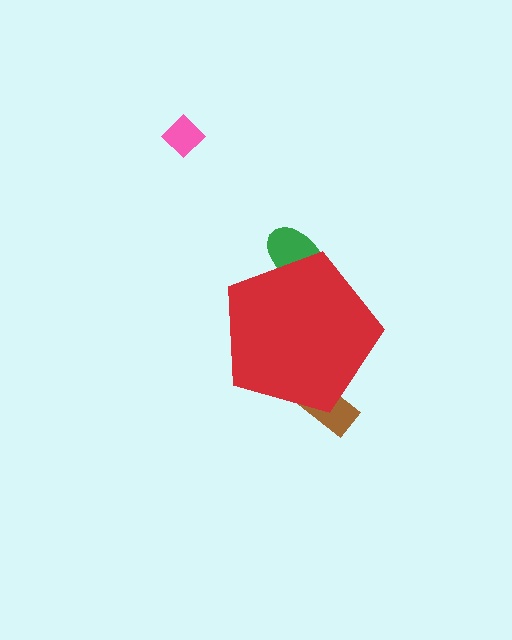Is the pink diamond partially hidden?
No, the pink diamond is fully visible.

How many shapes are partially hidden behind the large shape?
2 shapes are partially hidden.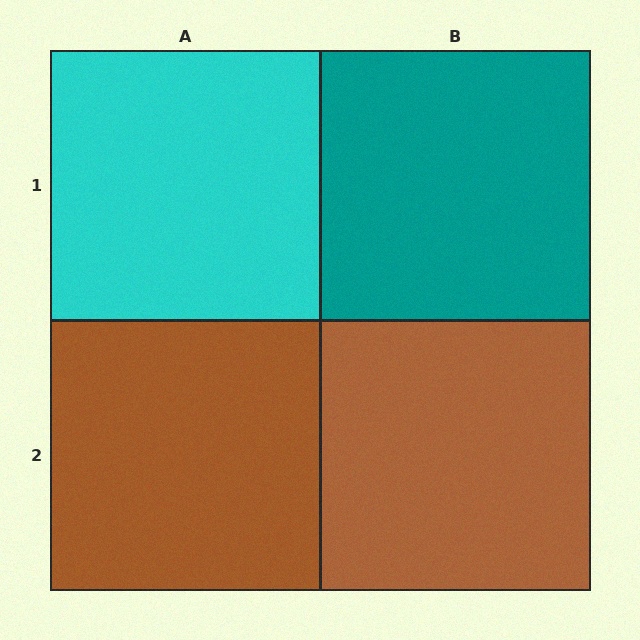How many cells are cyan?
1 cell is cyan.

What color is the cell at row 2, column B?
Brown.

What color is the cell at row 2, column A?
Brown.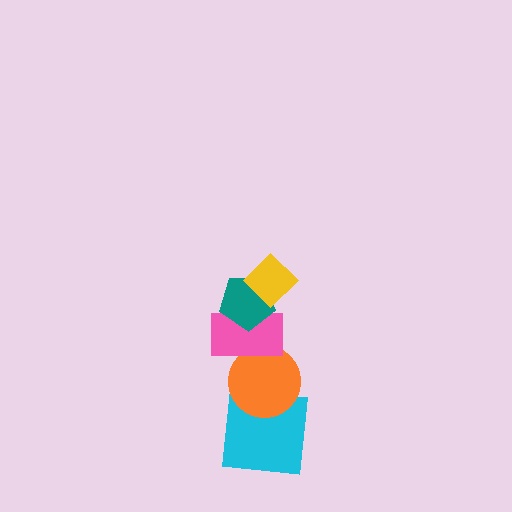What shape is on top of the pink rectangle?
The teal pentagon is on top of the pink rectangle.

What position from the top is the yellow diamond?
The yellow diamond is 1st from the top.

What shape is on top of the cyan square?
The orange circle is on top of the cyan square.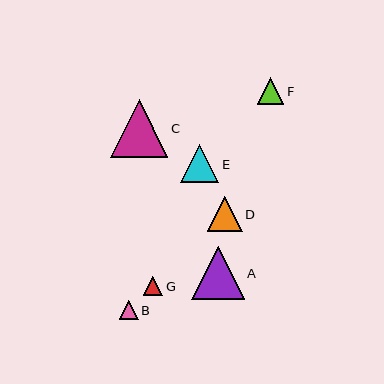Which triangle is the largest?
Triangle C is the largest with a size of approximately 58 pixels.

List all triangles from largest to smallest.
From largest to smallest: C, A, E, D, F, G, B.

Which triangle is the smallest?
Triangle B is the smallest with a size of approximately 19 pixels.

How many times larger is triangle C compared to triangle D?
Triangle C is approximately 1.6 times the size of triangle D.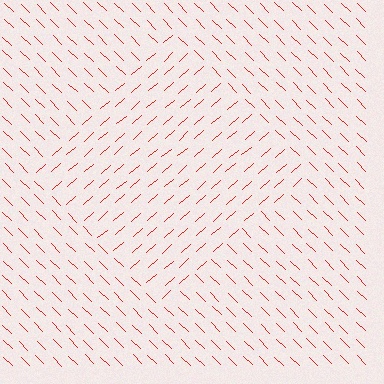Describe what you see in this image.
The image is filled with small red line segments. A diamond region in the image has lines oriented differently from the surrounding lines, creating a visible texture boundary.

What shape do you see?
I see a diamond.